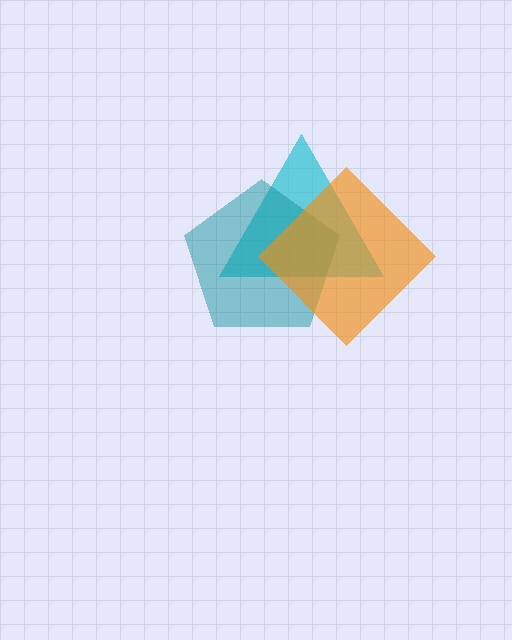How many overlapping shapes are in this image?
There are 3 overlapping shapes in the image.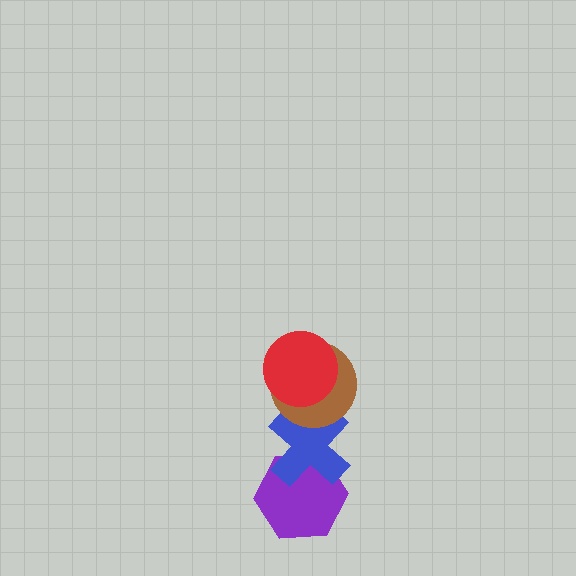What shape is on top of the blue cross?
The brown circle is on top of the blue cross.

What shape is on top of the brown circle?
The red circle is on top of the brown circle.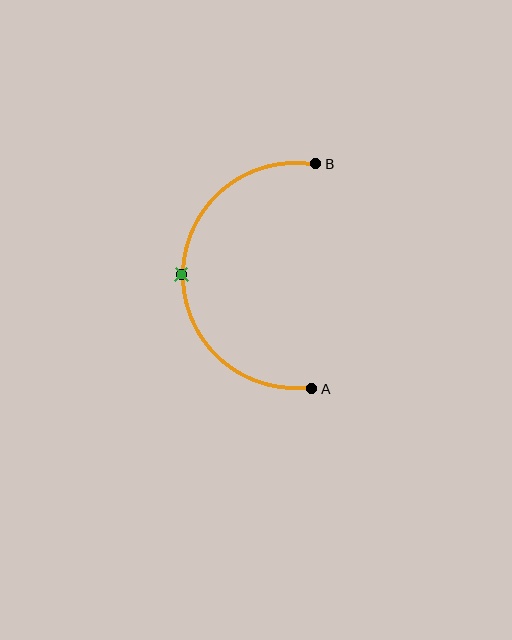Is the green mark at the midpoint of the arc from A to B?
Yes. The green mark lies on the arc at equal arc-length from both A and B — it is the arc midpoint.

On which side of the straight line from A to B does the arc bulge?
The arc bulges to the left of the straight line connecting A and B.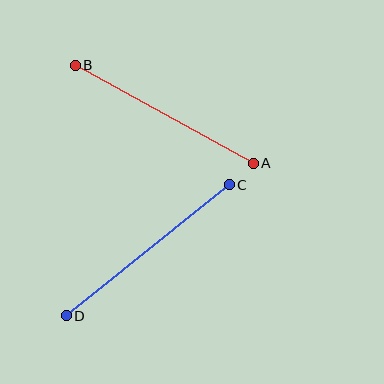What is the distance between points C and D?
The distance is approximately 209 pixels.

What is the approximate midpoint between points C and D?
The midpoint is at approximately (148, 250) pixels.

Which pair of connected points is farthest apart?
Points C and D are farthest apart.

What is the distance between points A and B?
The distance is approximately 203 pixels.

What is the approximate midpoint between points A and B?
The midpoint is at approximately (164, 114) pixels.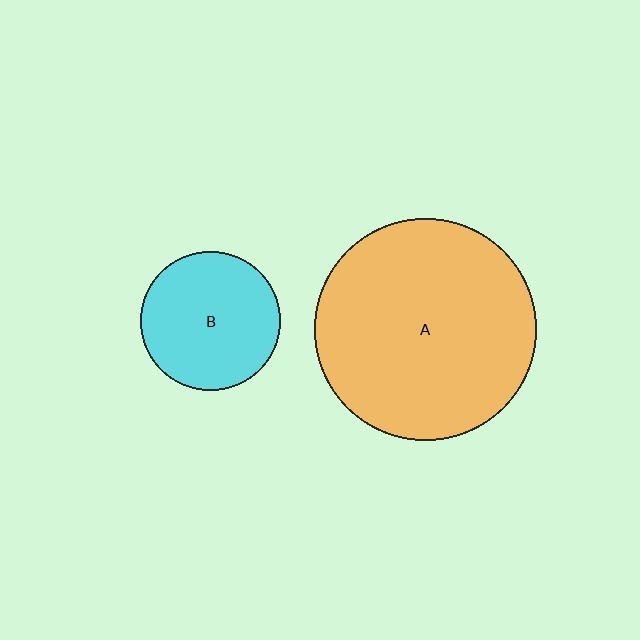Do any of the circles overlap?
No, none of the circles overlap.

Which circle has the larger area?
Circle A (orange).